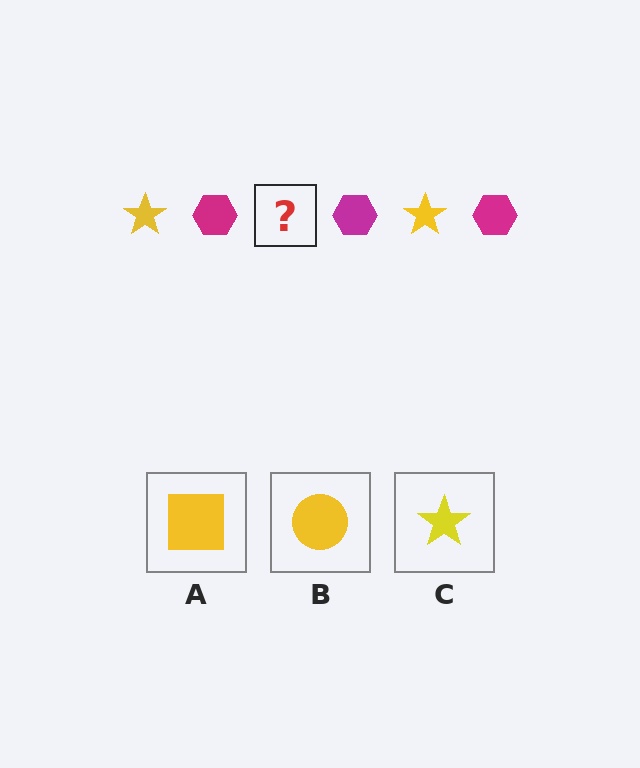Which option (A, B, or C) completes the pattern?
C.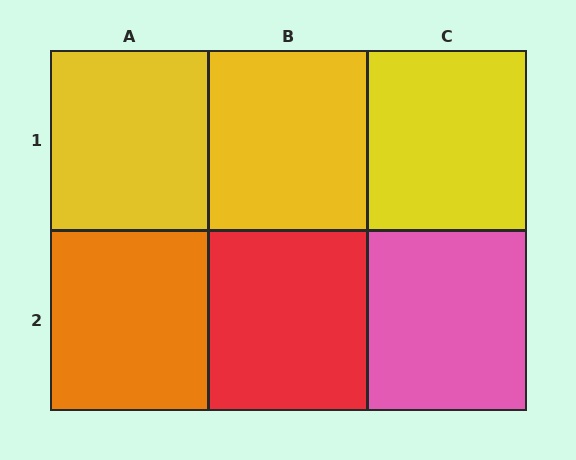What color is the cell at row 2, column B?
Red.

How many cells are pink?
1 cell is pink.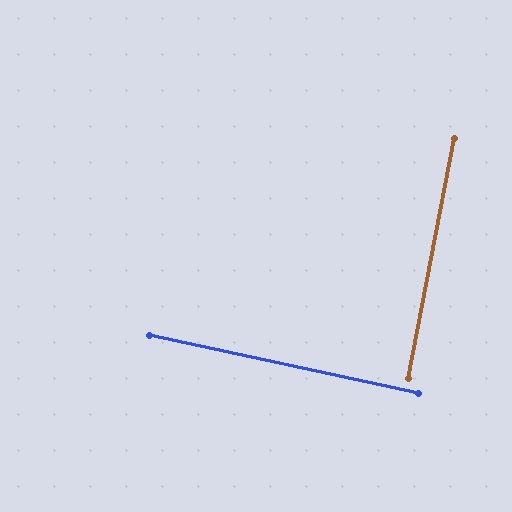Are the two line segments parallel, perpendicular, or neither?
Perpendicular — they meet at approximately 89°.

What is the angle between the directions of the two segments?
Approximately 89 degrees.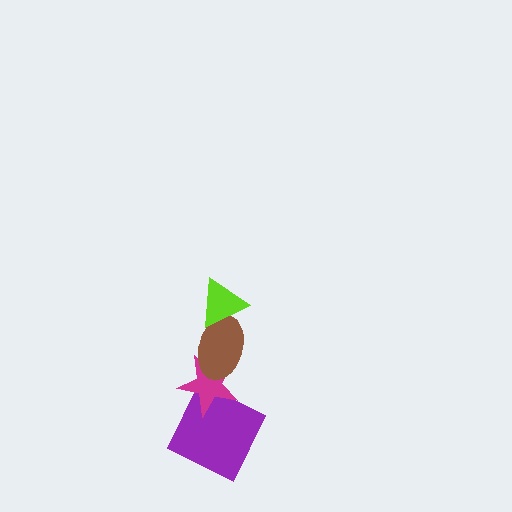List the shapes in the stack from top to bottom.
From top to bottom: the lime triangle, the brown ellipse, the magenta star, the purple square.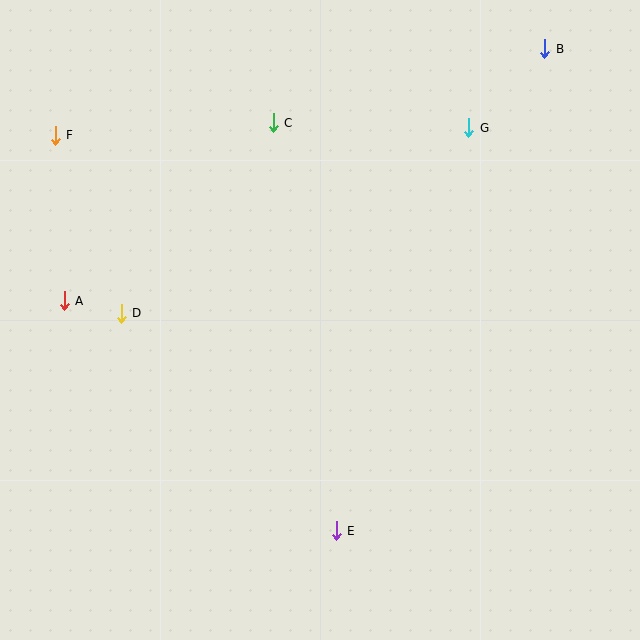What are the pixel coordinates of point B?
Point B is at (545, 49).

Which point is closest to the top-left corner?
Point F is closest to the top-left corner.